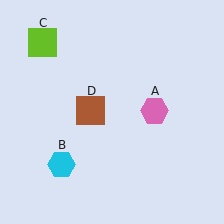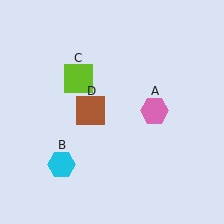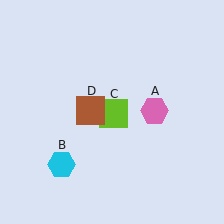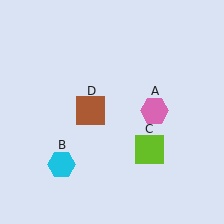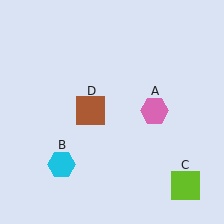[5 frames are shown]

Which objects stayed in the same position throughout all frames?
Pink hexagon (object A) and cyan hexagon (object B) and brown square (object D) remained stationary.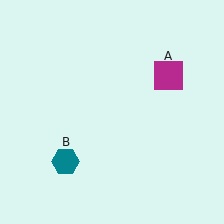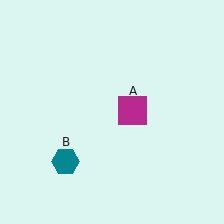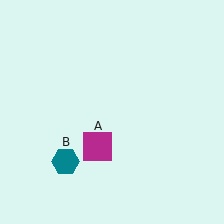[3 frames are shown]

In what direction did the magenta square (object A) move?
The magenta square (object A) moved down and to the left.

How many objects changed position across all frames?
1 object changed position: magenta square (object A).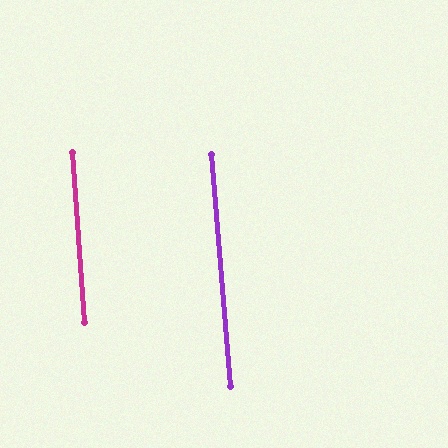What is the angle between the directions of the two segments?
Approximately 1 degree.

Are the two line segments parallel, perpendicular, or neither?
Parallel — their directions differ by only 0.6°.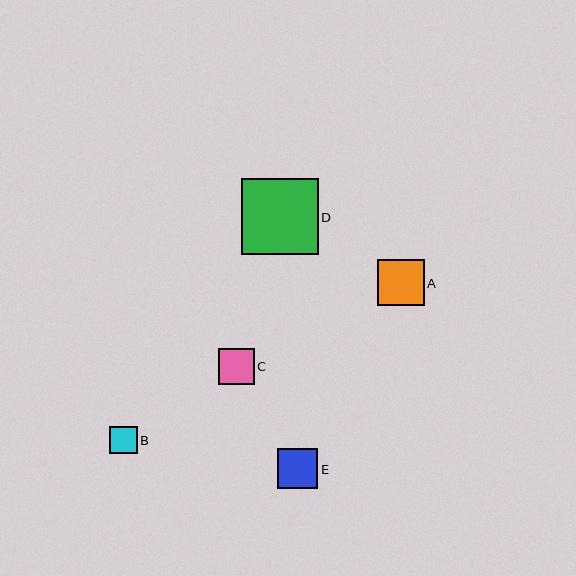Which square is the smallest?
Square B is the smallest with a size of approximately 28 pixels.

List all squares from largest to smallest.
From largest to smallest: D, A, E, C, B.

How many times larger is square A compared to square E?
Square A is approximately 1.1 times the size of square E.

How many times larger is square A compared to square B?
Square A is approximately 1.7 times the size of square B.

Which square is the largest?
Square D is the largest with a size of approximately 76 pixels.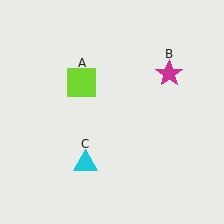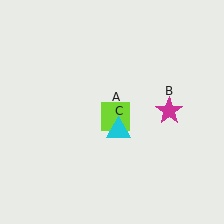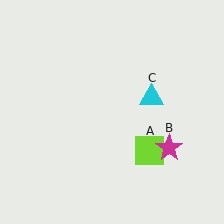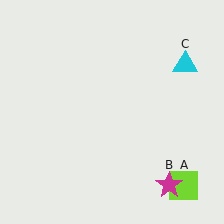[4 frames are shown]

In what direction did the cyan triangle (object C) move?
The cyan triangle (object C) moved up and to the right.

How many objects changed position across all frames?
3 objects changed position: lime square (object A), magenta star (object B), cyan triangle (object C).